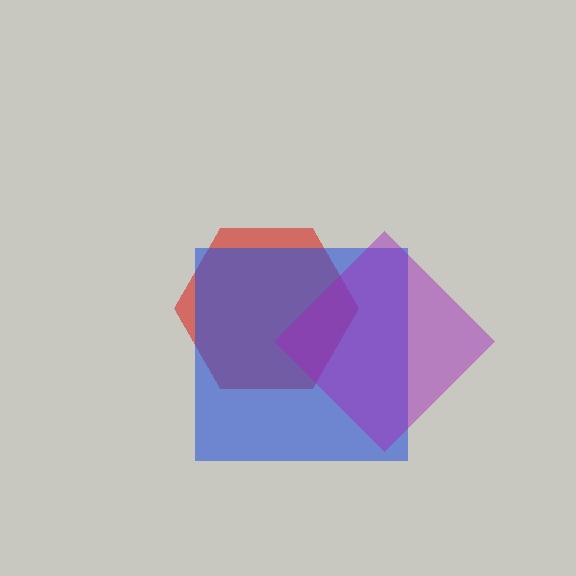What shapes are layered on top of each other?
The layered shapes are: a red hexagon, a blue square, a purple diamond.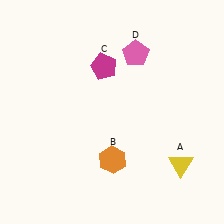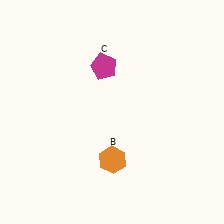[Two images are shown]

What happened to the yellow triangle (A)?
The yellow triangle (A) was removed in Image 2. It was in the bottom-right area of Image 1.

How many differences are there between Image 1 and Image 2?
There are 2 differences between the two images.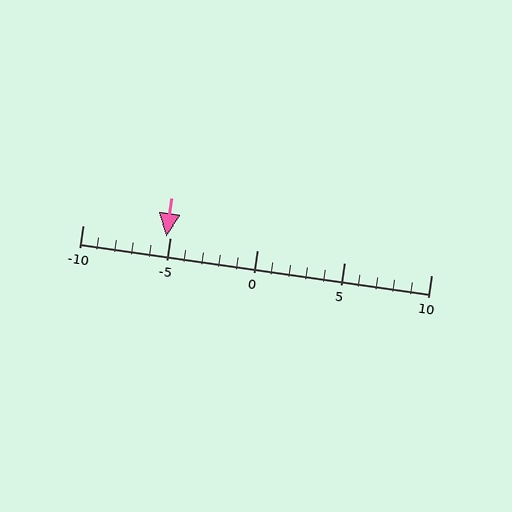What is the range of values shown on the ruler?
The ruler shows values from -10 to 10.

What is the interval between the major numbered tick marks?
The major tick marks are spaced 5 units apart.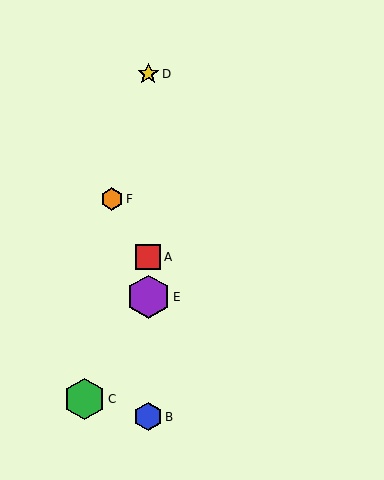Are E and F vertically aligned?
No, E is at x≈148 and F is at x≈112.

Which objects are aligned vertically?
Objects A, B, D, E are aligned vertically.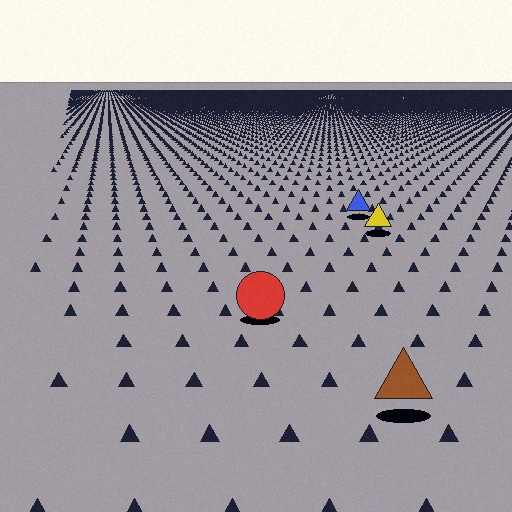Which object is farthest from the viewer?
The blue triangle is farthest from the viewer. It appears smaller and the ground texture around it is denser.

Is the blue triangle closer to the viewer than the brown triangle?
No. The brown triangle is closer — you can tell from the texture gradient: the ground texture is coarser near it.